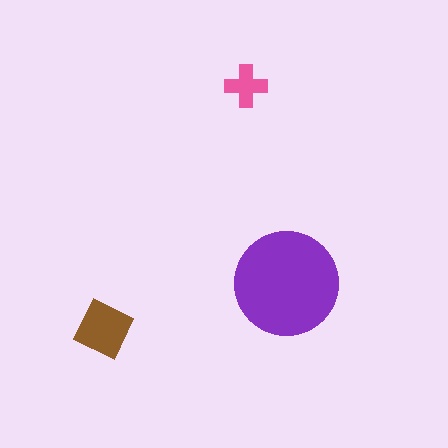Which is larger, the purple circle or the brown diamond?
The purple circle.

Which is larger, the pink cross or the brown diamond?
The brown diamond.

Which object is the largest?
The purple circle.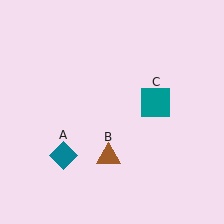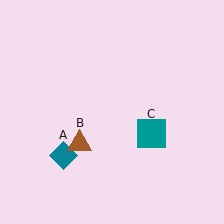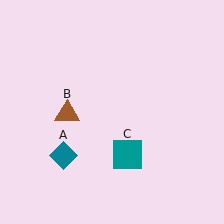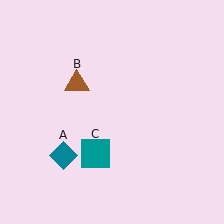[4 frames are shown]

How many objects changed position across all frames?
2 objects changed position: brown triangle (object B), teal square (object C).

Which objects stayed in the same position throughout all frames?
Teal diamond (object A) remained stationary.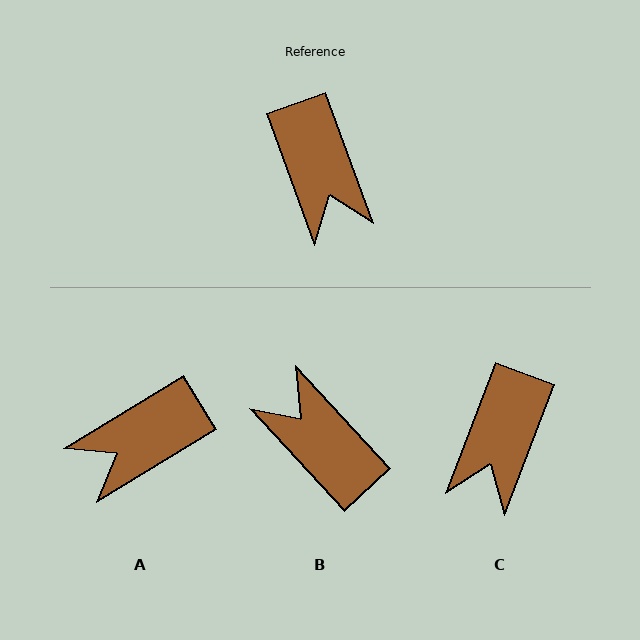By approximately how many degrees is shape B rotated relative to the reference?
Approximately 157 degrees clockwise.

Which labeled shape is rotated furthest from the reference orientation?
B, about 157 degrees away.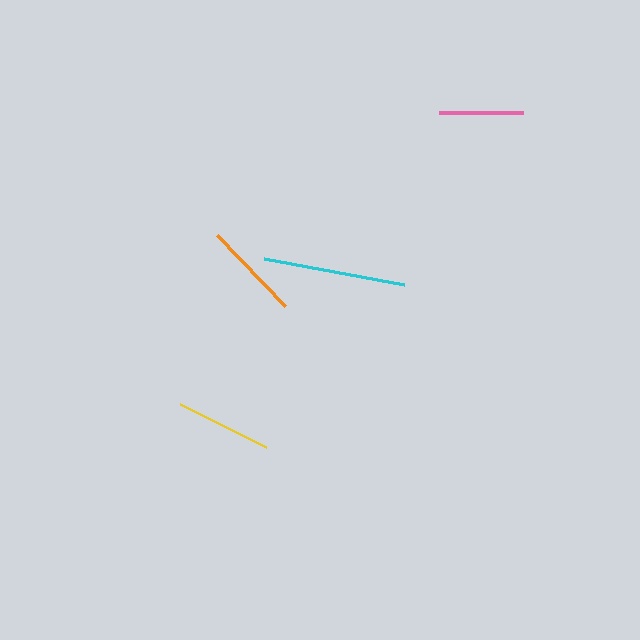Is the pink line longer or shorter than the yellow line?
The yellow line is longer than the pink line.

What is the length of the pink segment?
The pink segment is approximately 84 pixels long.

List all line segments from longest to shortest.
From longest to shortest: cyan, orange, yellow, pink.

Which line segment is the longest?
The cyan line is the longest at approximately 143 pixels.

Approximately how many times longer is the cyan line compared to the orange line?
The cyan line is approximately 1.5 times the length of the orange line.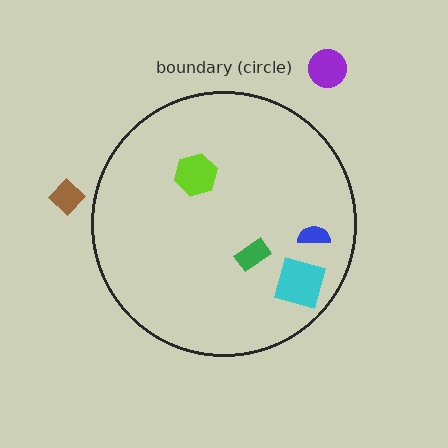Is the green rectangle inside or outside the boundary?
Inside.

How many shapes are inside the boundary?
4 inside, 2 outside.